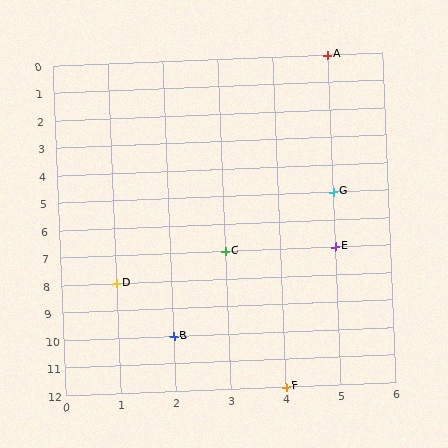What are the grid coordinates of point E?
Point E is at grid coordinates (5, 7).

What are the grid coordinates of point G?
Point G is at grid coordinates (5, 5).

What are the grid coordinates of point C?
Point C is at grid coordinates (3, 7).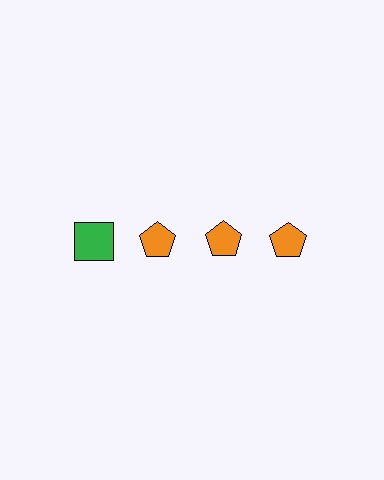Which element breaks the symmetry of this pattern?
The green square in the top row, leftmost column breaks the symmetry. All other shapes are orange pentagons.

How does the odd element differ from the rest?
It differs in both color (green instead of orange) and shape (square instead of pentagon).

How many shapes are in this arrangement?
There are 4 shapes arranged in a grid pattern.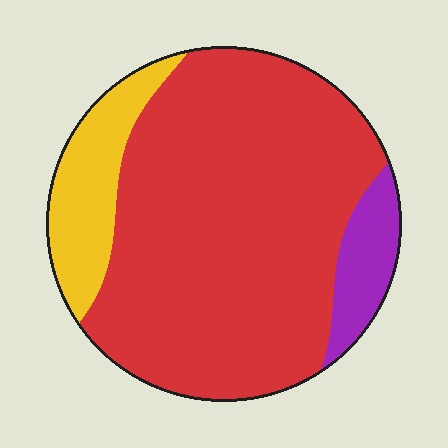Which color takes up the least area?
Purple, at roughly 10%.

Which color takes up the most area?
Red, at roughly 75%.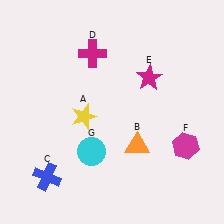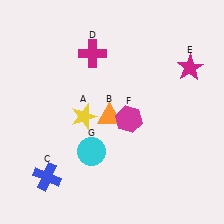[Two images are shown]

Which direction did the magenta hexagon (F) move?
The magenta hexagon (F) moved left.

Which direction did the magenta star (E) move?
The magenta star (E) moved right.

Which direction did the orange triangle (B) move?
The orange triangle (B) moved up.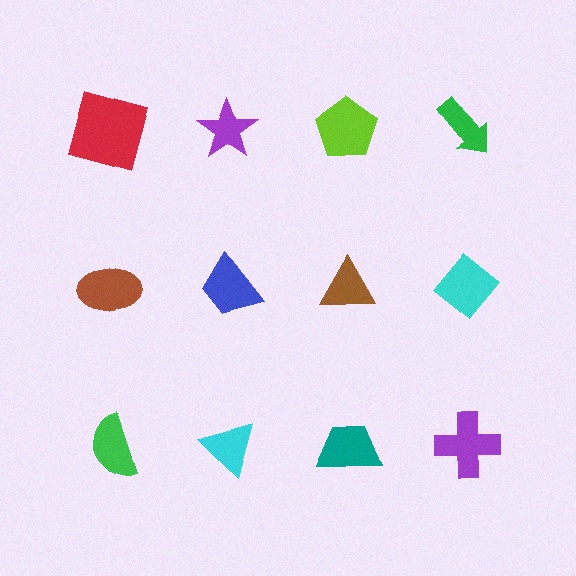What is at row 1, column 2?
A purple star.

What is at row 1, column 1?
A red square.